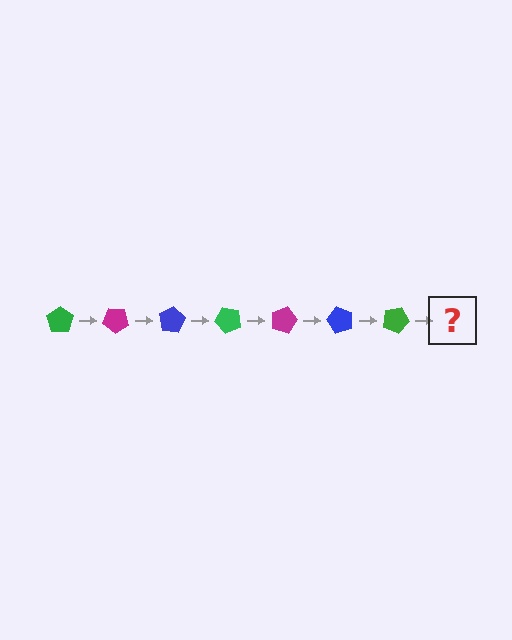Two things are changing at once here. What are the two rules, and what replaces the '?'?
The two rules are that it rotates 40 degrees each step and the color cycles through green, magenta, and blue. The '?' should be a magenta pentagon, rotated 280 degrees from the start.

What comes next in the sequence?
The next element should be a magenta pentagon, rotated 280 degrees from the start.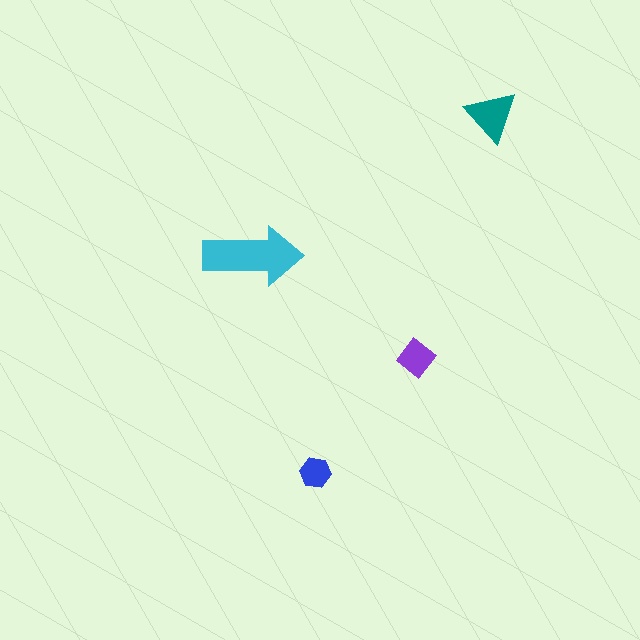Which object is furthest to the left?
The cyan arrow is leftmost.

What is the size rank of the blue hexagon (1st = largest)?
4th.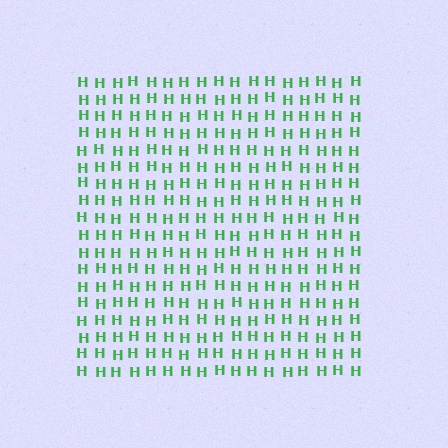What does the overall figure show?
The overall figure shows a square.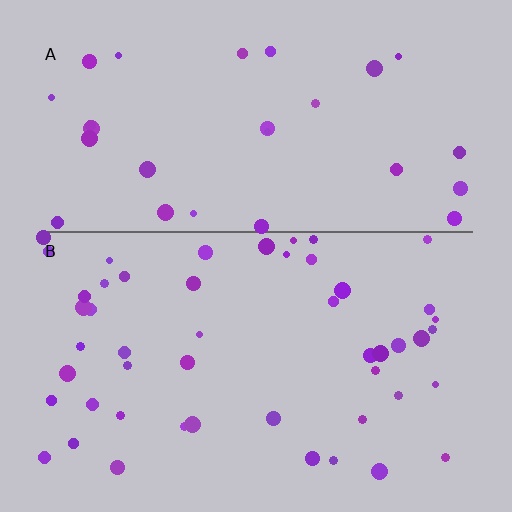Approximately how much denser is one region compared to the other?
Approximately 1.7× — region B over region A.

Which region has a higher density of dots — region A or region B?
B (the bottom).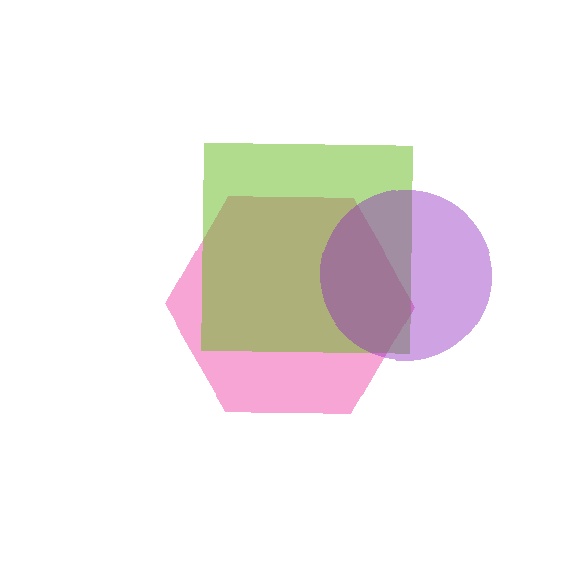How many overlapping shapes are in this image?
There are 3 overlapping shapes in the image.